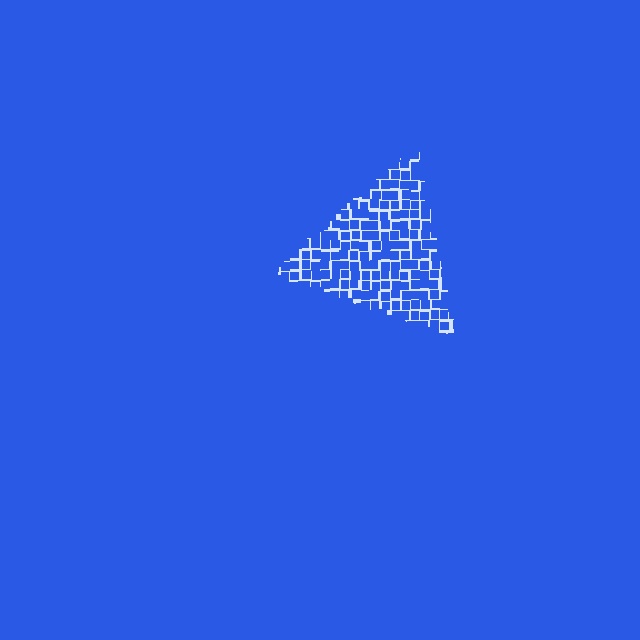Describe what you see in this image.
The image contains small blue elements arranged at two different densities. A triangle-shaped region is visible where the elements are less densely packed than the surrounding area.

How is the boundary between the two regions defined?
The boundary is defined by a change in element density (approximately 3.0x ratio). All elements are the same color, size, and shape.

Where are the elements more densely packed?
The elements are more densely packed outside the triangle boundary.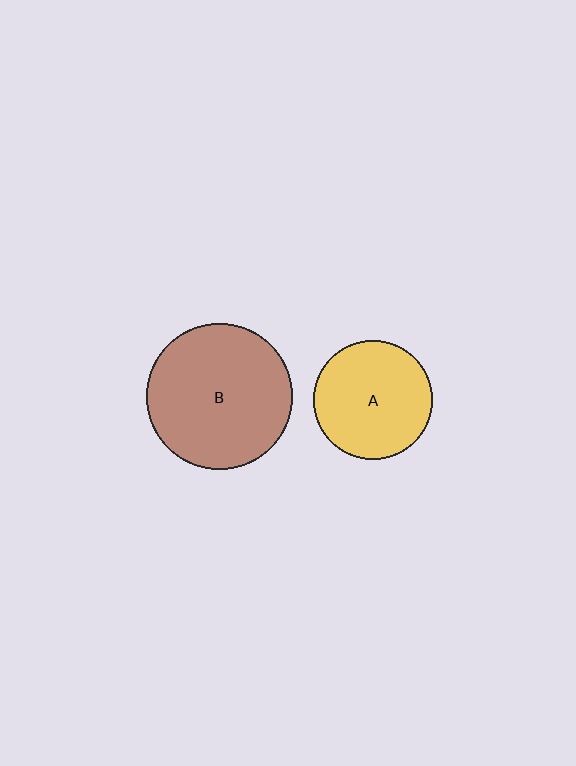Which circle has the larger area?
Circle B (brown).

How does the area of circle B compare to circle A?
Approximately 1.5 times.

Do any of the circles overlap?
No, none of the circles overlap.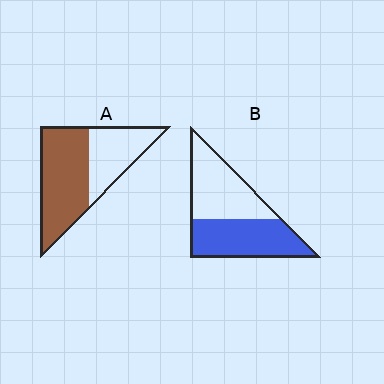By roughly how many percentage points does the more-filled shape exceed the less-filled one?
By roughly 10 percentage points (A over B).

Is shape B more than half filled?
Roughly half.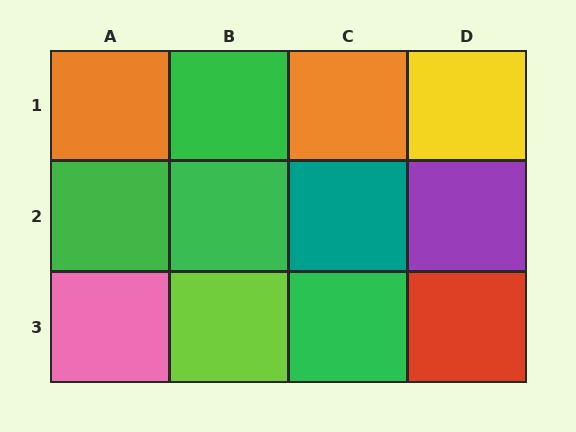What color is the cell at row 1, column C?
Orange.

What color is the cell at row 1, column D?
Yellow.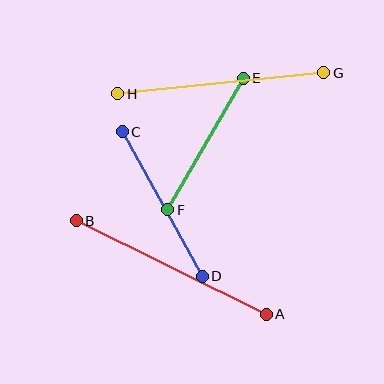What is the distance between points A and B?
The distance is approximately 212 pixels.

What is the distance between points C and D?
The distance is approximately 165 pixels.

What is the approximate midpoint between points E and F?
The midpoint is at approximately (206, 144) pixels.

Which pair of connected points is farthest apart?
Points A and B are farthest apart.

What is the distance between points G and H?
The distance is approximately 207 pixels.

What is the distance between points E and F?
The distance is approximately 151 pixels.